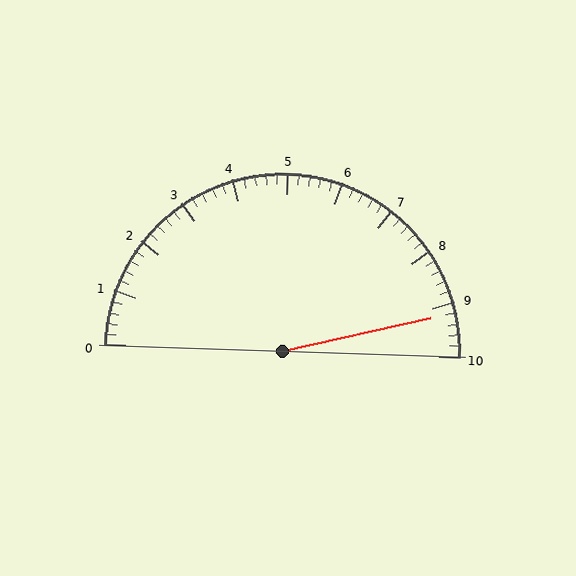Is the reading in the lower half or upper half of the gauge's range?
The reading is in the upper half of the range (0 to 10).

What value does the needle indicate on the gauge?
The needle indicates approximately 9.2.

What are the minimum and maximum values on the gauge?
The gauge ranges from 0 to 10.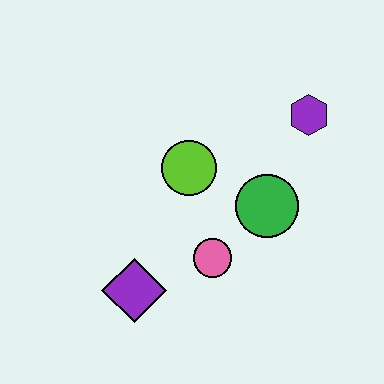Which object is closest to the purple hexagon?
The green circle is closest to the purple hexagon.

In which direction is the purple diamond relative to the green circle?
The purple diamond is to the left of the green circle.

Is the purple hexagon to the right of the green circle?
Yes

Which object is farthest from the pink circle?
The purple hexagon is farthest from the pink circle.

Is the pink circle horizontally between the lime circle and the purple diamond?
No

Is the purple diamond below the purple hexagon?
Yes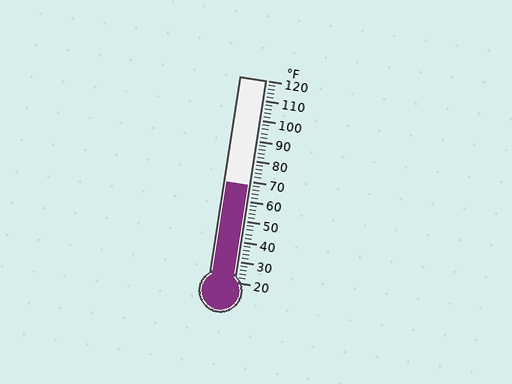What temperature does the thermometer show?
The thermometer shows approximately 68°F.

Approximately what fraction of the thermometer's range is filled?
The thermometer is filled to approximately 50% of its range.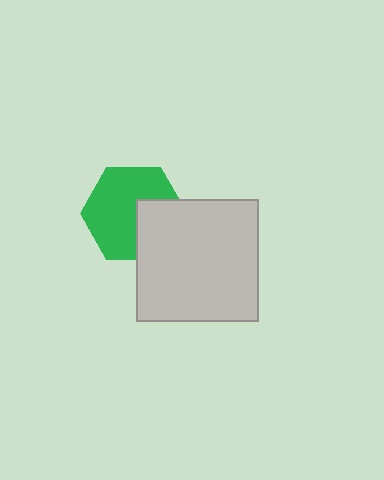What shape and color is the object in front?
The object in front is a light gray square.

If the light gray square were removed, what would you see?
You would see the complete green hexagon.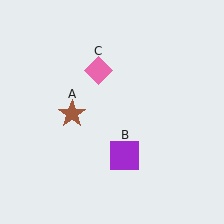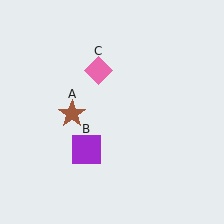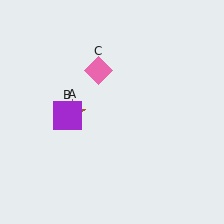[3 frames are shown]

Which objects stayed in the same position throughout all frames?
Brown star (object A) and pink diamond (object C) remained stationary.